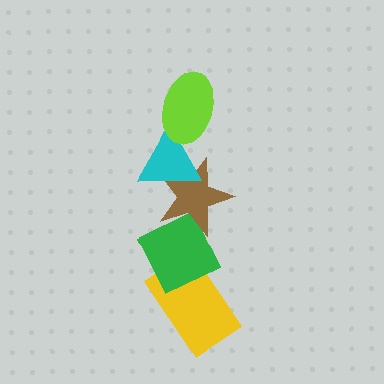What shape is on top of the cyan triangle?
The lime ellipse is on top of the cyan triangle.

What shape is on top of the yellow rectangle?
The green diamond is on top of the yellow rectangle.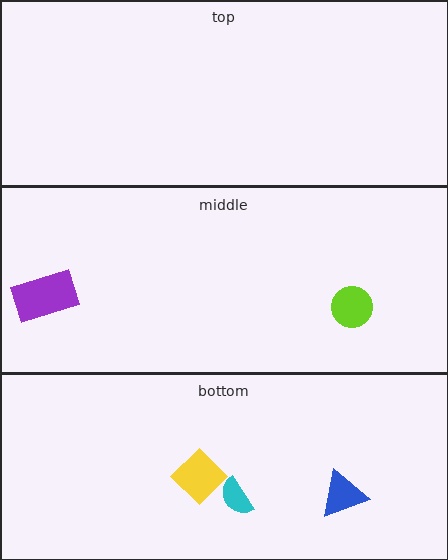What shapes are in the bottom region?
The blue triangle, the yellow diamond, the cyan semicircle.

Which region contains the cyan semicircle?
The bottom region.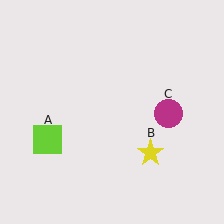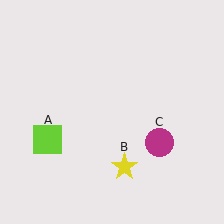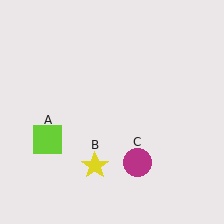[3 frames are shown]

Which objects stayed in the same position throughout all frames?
Lime square (object A) remained stationary.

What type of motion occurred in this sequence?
The yellow star (object B), magenta circle (object C) rotated clockwise around the center of the scene.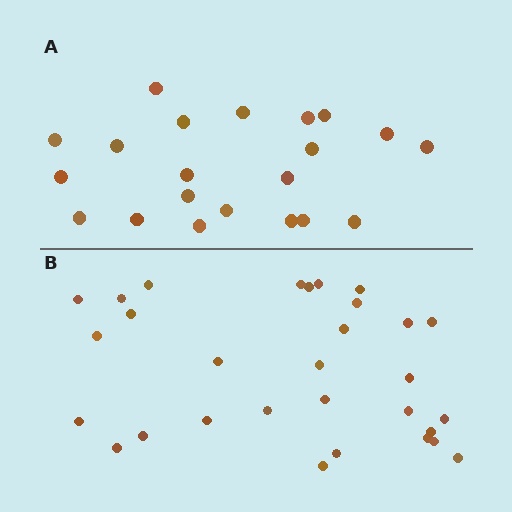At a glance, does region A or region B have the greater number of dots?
Region B (the bottom region) has more dots.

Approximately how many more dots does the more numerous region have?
Region B has roughly 8 or so more dots than region A.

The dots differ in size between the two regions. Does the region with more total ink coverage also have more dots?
No. Region A has more total ink coverage because its dots are larger, but region B actually contains more individual dots. Total area can be misleading — the number of items is what matters here.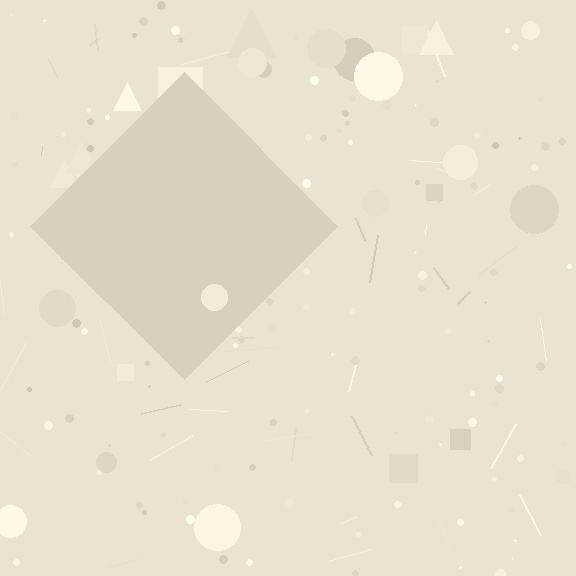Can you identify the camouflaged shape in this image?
The camouflaged shape is a diamond.